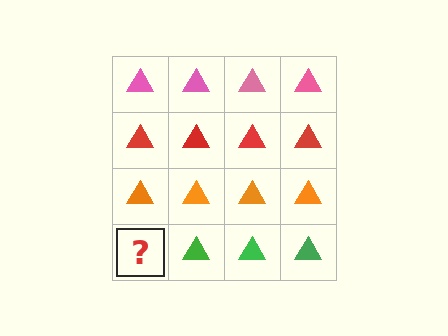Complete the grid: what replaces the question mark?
The question mark should be replaced with a green triangle.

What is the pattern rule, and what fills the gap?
The rule is that each row has a consistent color. The gap should be filled with a green triangle.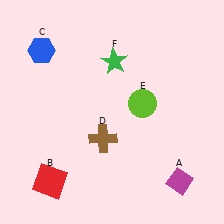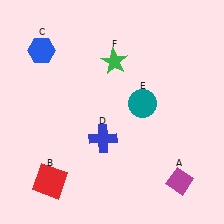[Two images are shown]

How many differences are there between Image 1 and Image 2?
There are 2 differences between the two images.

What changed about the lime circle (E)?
In Image 1, E is lime. In Image 2, it changed to teal.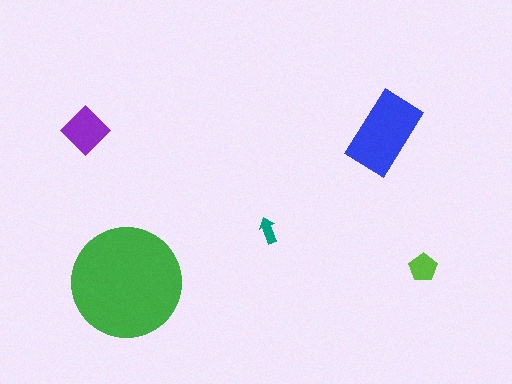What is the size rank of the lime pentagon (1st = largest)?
4th.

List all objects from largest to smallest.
The green circle, the blue rectangle, the purple diamond, the lime pentagon, the teal arrow.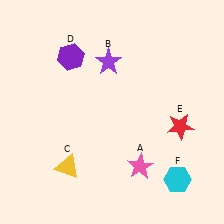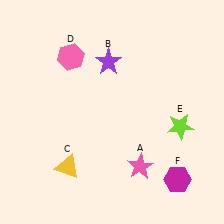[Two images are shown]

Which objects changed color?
D changed from purple to pink. E changed from red to lime. F changed from cyan to magenta.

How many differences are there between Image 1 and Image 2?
There are 3 differences between the two images.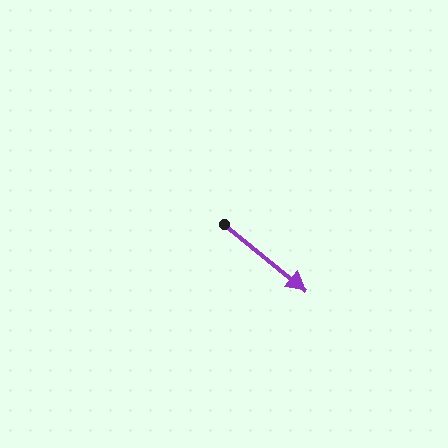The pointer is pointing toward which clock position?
Roughly 4 o'clock.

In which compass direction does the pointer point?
Southeast.